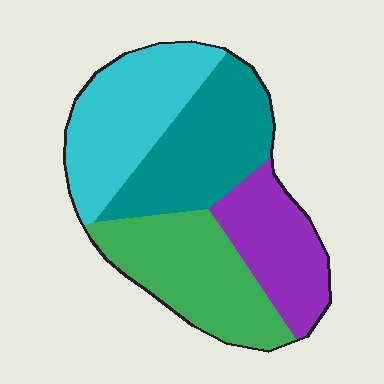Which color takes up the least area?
Purple, at roughly 20%.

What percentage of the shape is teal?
Teal takes up about one quarter (1/4) of the shape.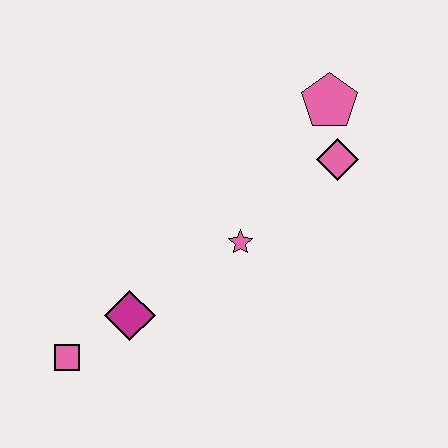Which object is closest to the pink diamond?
The pink pentagon is closest to the pink diamond.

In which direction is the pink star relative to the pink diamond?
The pink star is to the left of the pink diamond.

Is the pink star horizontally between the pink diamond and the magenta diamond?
Yes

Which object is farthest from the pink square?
The pink pentagon is farthest from the pink square.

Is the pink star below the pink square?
No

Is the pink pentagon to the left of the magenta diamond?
No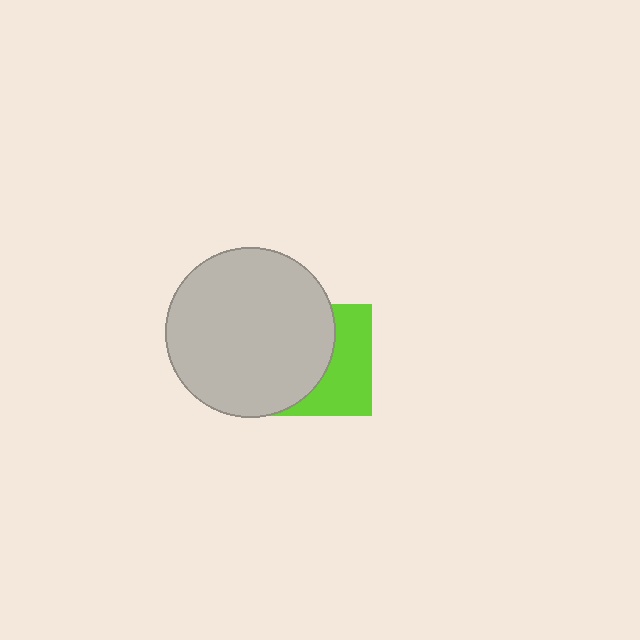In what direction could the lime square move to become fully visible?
The lime square could move right. That would shift it out from behind the light gray circle entirely.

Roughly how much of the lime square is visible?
A small part of it is visible (roughly 43%).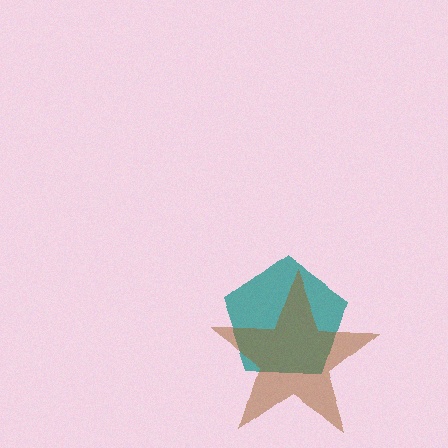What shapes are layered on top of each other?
The layered shapes are: a teal pentagon, a brown star.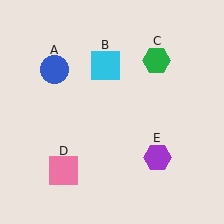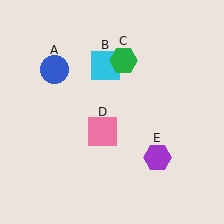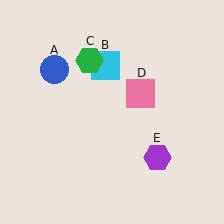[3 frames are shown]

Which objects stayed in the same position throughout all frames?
Blue circle (object A) and cyan square (object B) and purple hexagon (object E) remained stationary.